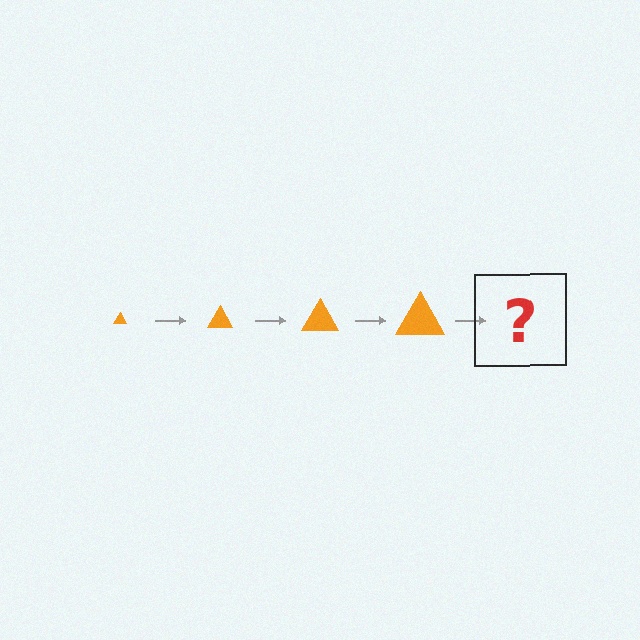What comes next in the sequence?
The next element should be an orange triangle, larger than the previous one.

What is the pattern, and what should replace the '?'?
The pattern is that the triangle gets progressively larger each step. The '?' should be an orange triangle, larger than the previous one.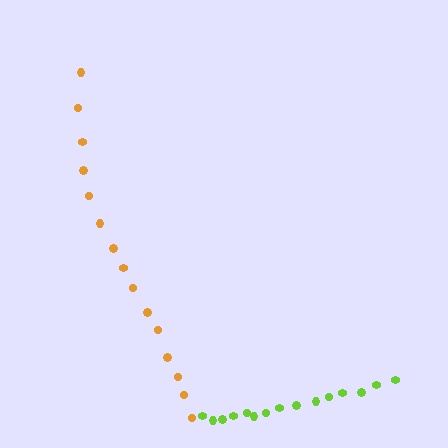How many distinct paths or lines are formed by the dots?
There are 2 distinct paths.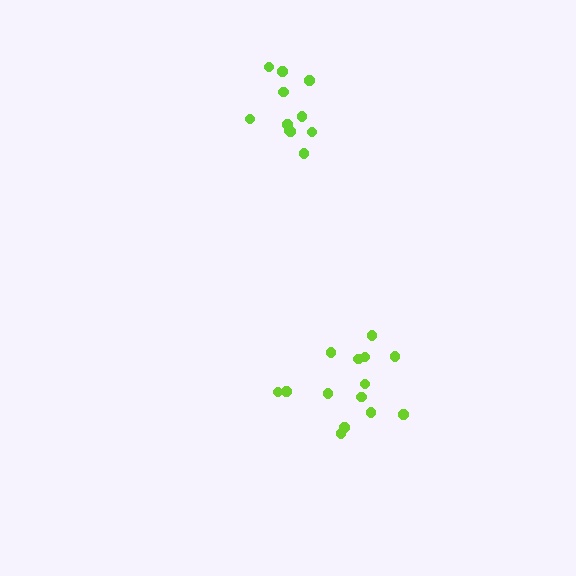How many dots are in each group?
Group 1: 14 dots, Group 2: 11 dots (25 total).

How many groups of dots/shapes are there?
There are 2 groups.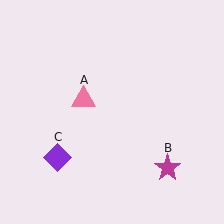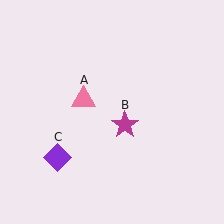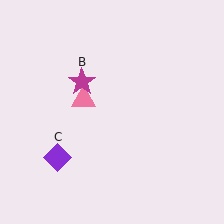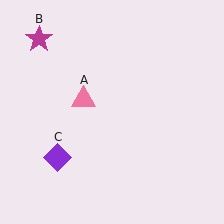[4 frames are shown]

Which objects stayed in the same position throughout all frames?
Pink triangle (object A) and purple diamond (object C) remained stationary.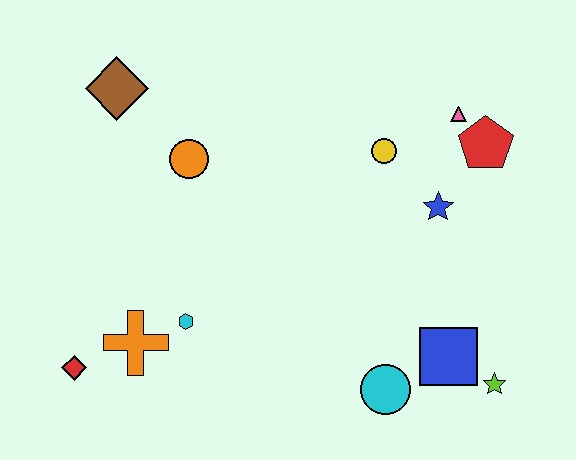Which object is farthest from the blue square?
The brown diamond is farthest from the blue square.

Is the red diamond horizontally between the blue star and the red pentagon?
No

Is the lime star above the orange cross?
No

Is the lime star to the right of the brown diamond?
Yes